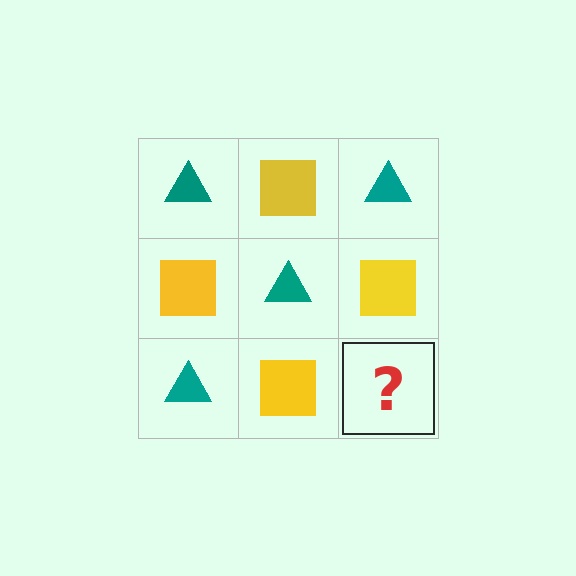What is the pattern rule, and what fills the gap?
The rule is that it alternates teal triangle and yellow square in a checkerboard pattern. The gap should be filled with a teal triangle.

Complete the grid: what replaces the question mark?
The question mark should be replaced with a teal triangle.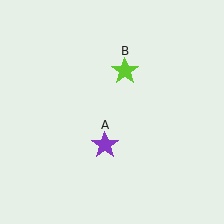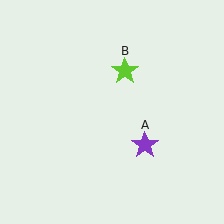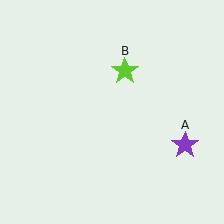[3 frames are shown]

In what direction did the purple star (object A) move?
The purple star (object A) moved right.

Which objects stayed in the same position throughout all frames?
Lime star (object B) remained stationary.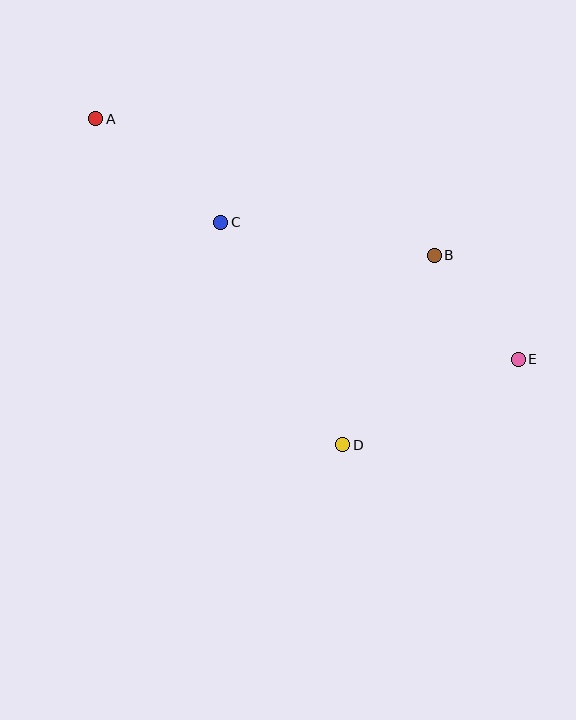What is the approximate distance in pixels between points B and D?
The distance between B and D is approximately 210 pixels.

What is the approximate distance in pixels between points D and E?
The distance between D and E is approximately 195 pixels.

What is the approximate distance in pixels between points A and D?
The distance between A and D is approximately 409 pixels.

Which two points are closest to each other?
Points B and E are closest to each other.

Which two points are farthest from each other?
Points A and E are farthest from each other.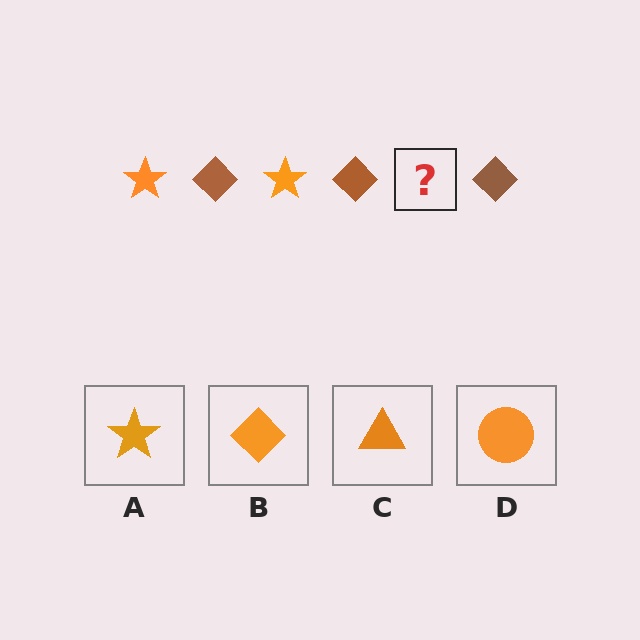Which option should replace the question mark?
Option A.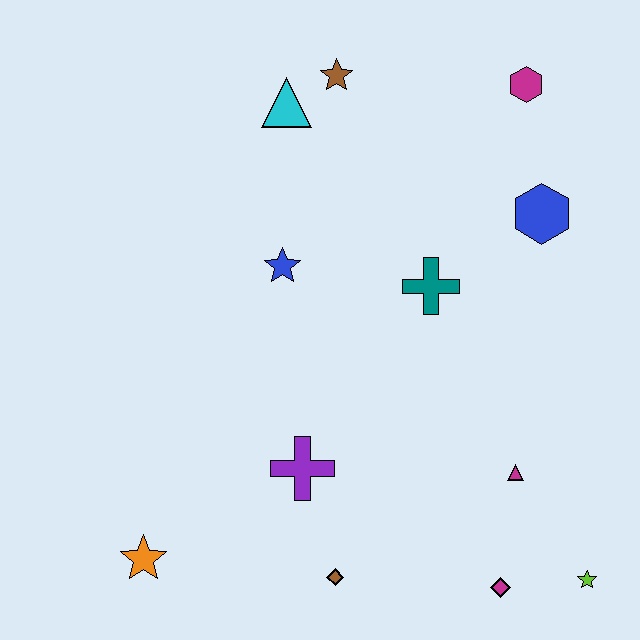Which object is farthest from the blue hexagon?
The orange star is farthest from the blue hexagon.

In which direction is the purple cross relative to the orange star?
The purple cross is to the right of the orange star.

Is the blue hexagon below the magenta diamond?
No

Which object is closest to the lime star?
The magenta diamond is closest to the lime star.